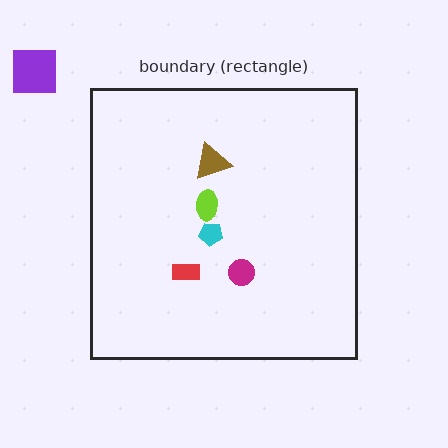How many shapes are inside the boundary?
5 inside, 1 outside.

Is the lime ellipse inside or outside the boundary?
Inside.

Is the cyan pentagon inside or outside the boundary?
Inside.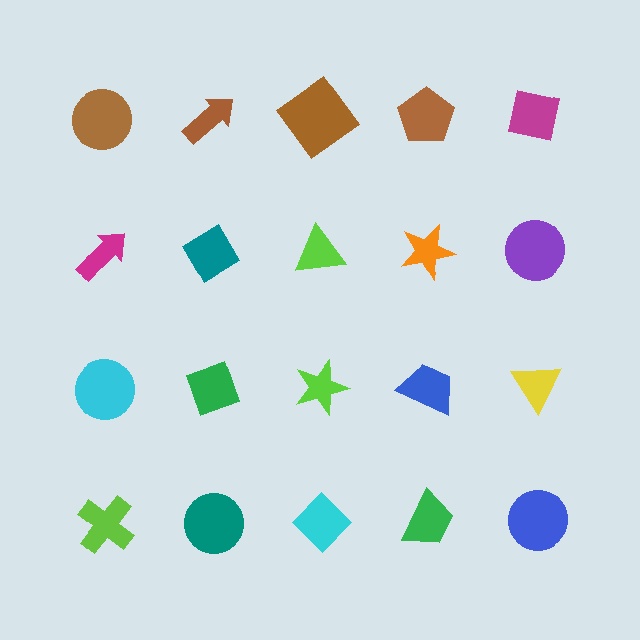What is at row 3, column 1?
A cyan circle.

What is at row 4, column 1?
A lime cross.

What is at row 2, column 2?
A teal diamond.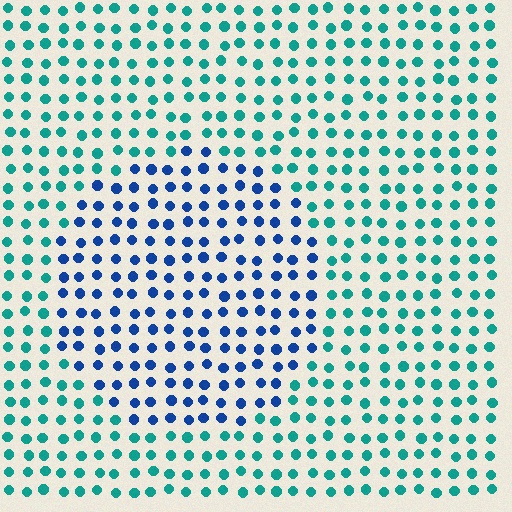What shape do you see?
I see a circle.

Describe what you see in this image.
The image is filled with small teal elements in a uniform arrangement. A circle-shaped region is visible where the elements are tinted to a slightly different hue, forming a subtle color boundary.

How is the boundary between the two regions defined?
The boundary is defined purely by a slight shift in hue (about 46 degrees). Spacing, size, and orientation are identical on both sides.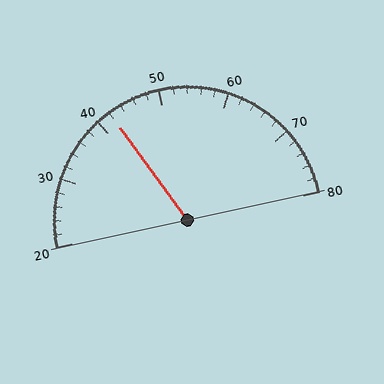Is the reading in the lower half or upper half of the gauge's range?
The reading is in the lower half of the range (20 to 80).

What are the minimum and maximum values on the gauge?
The gauge ranges from 20 to 80.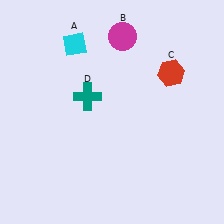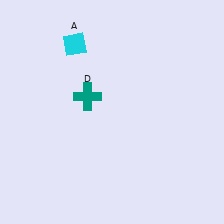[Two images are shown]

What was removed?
The magenta circle (B), the red hexagon (C) were removed in Image 2.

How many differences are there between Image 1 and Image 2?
There are 2 differences between the two images.